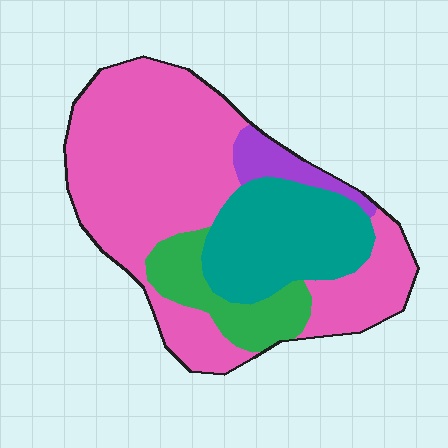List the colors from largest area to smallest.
From largest to smallest: pink, teal, green, purple.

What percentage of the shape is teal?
Teal covers 23% of the shape.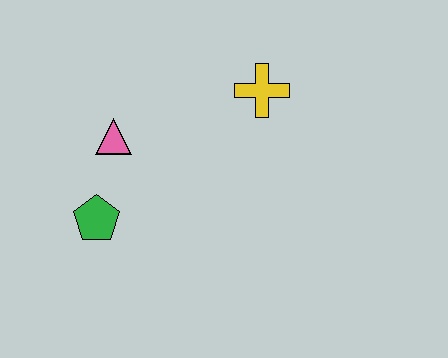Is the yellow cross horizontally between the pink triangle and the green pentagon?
No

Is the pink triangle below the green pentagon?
No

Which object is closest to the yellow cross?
The pink triangle is closest to the yellow cross.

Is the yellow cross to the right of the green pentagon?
Yes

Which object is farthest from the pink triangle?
The yellow cross is farthest from the pink triangle.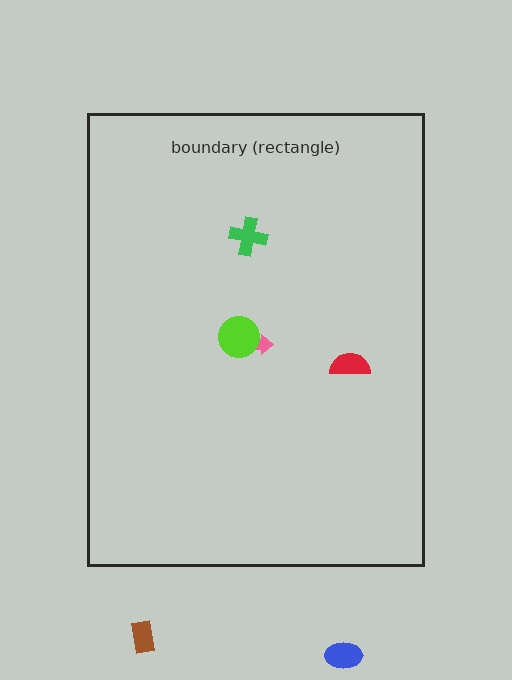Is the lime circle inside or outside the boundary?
Inside.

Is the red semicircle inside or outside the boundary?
Inside.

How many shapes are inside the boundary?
4 inside, 2 outside.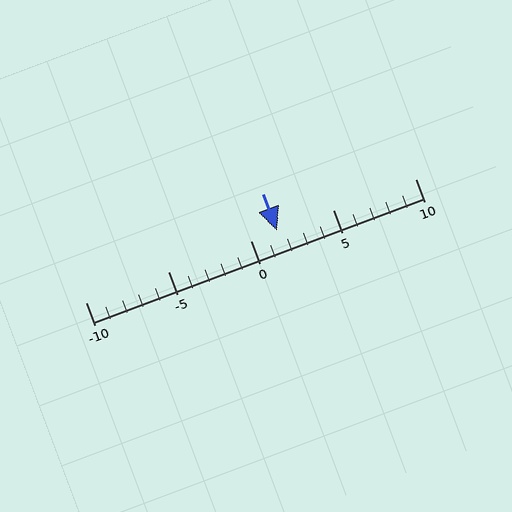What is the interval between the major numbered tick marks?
The major tick marks are spaced 5 units apart.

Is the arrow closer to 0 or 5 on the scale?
The arrow is closer to 0.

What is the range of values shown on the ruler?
The ruler shows values from -10 to 10.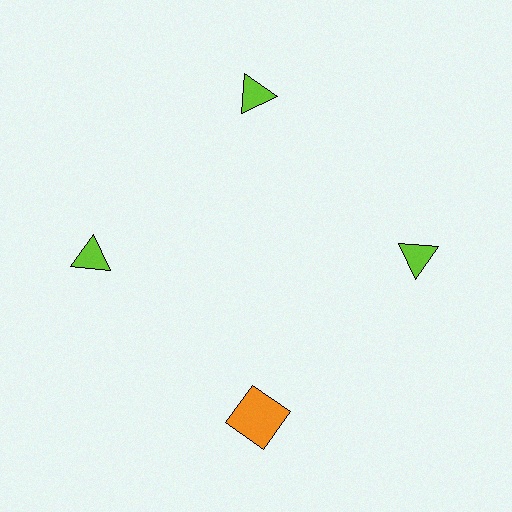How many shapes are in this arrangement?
There are 4 shapes arranged in a ring pattern.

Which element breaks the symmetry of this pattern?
The orange square at roughly the 6 o'clock position breaks the symmetry. All other shapes are lime triangles.